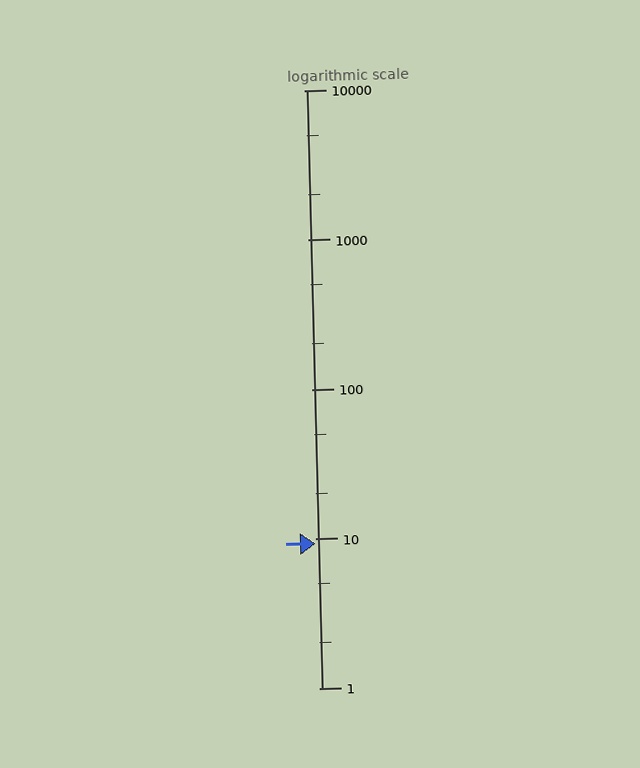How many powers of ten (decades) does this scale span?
The scale spans 4 decades, from 1 to 10000.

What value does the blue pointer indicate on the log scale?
The pointer indicates approximately 9.3.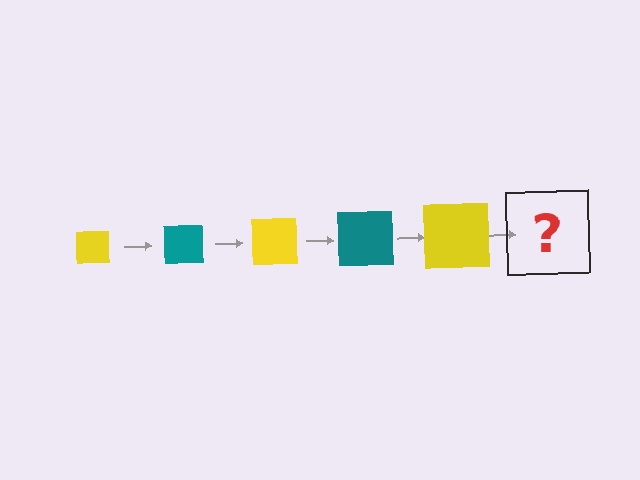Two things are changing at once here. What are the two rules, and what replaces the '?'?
The two rules are that the square grows larger each step and the color cycles through yellow and teal. The '?' should be a teal square, larger than the previous one.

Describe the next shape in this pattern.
It should be a teal square, larger than the previous one.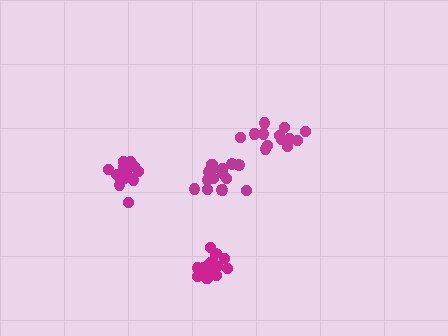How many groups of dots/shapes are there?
There are 4 groups.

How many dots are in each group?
Group 1: 16 dots, Group 2: 16 dots, Group 3: 13 dots, Group 4: 16 dots (61 total).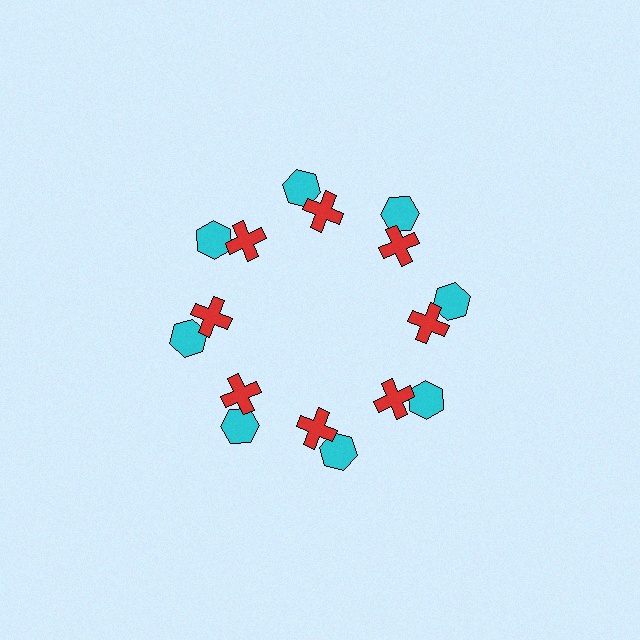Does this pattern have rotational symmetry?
Yes, this pattern has 8-fold rotational symmetry. It looks the same after rotating 45 degrees around the center.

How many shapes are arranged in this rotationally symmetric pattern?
There are 16 shapes, arranged in 8 groups of 2.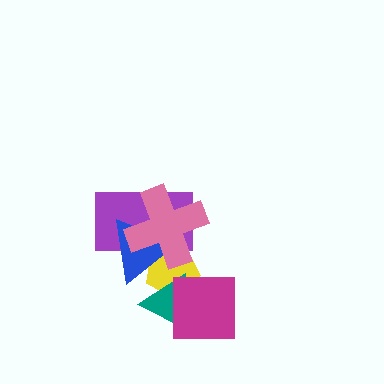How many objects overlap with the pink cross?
3 objects overlap with the pink cross.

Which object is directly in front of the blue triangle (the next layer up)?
The teal triangle is directly in front of the blue triangle.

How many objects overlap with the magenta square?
2 objects overlap with the magenta square.